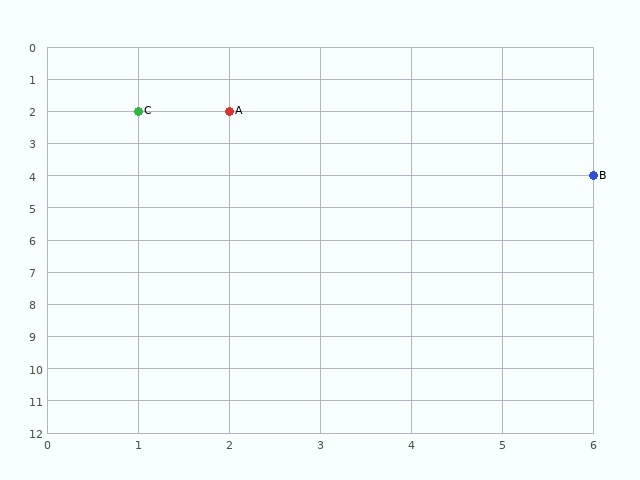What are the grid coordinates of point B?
Point B is at grid coordinates (6, 4).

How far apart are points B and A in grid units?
Points B and A are 4 columns and 2 rows apart (about 4.5 grid units diagonally).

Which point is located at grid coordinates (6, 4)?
Point B is at (6, 4).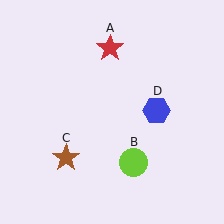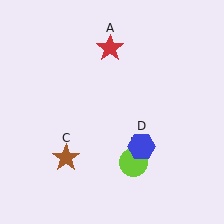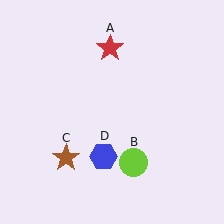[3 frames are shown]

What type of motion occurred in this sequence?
The blue hexagon (object D) rotated clockwise around the center of the scene.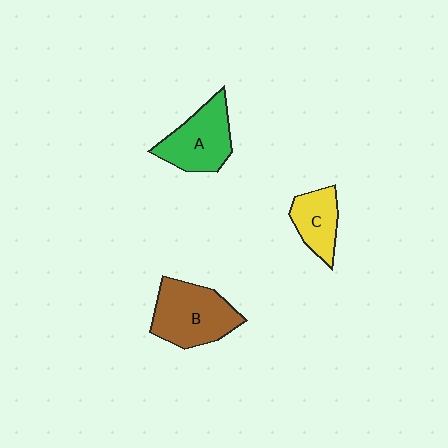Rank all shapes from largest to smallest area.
From largest to smallest: B (brown), A (green), C (yellow).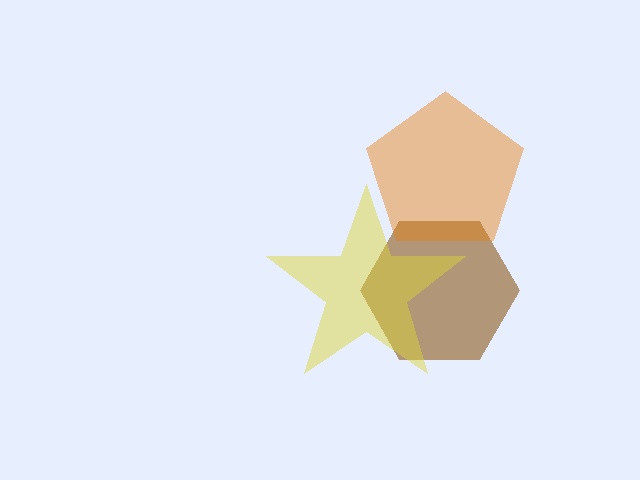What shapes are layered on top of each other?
The layered shapes are: a brown hexagon, a yellow star, an orange pentagon.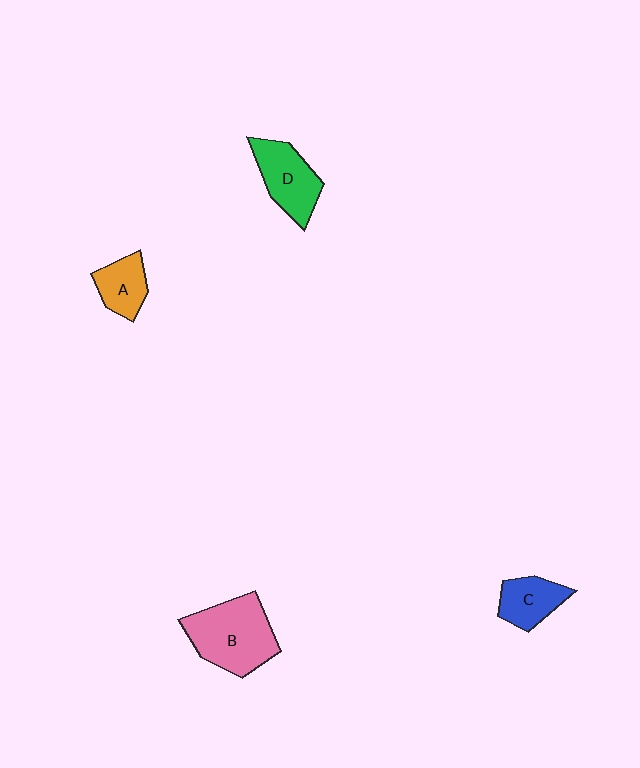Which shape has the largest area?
Shape B (pink).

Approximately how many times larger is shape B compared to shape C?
Approximately 1.9 times.